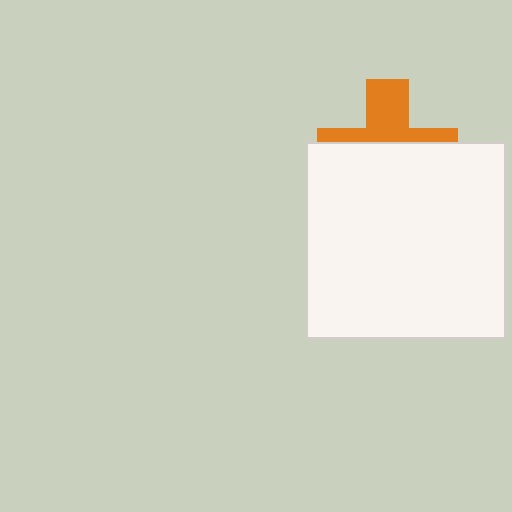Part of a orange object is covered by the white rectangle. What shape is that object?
It is a cross.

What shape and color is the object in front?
The object in front is a white rectangle.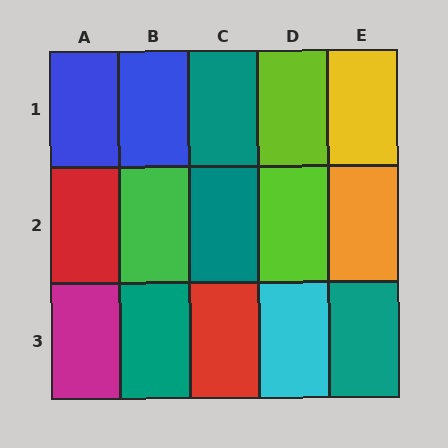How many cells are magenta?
1 cell is magenta.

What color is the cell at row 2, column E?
Orange.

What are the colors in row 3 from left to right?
Magenta, teal, red, cyan, teal.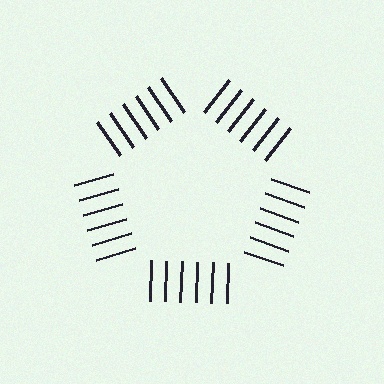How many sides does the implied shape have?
5 sides — the line-ends trace a pentagon.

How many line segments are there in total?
30 — 6 along each of the 5 edges.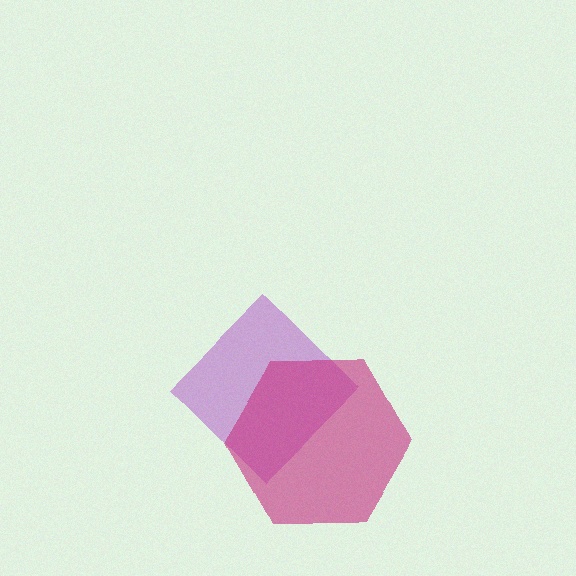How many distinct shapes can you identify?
There are 2 distinct shapes: a purple diamond, a magenta hexagon.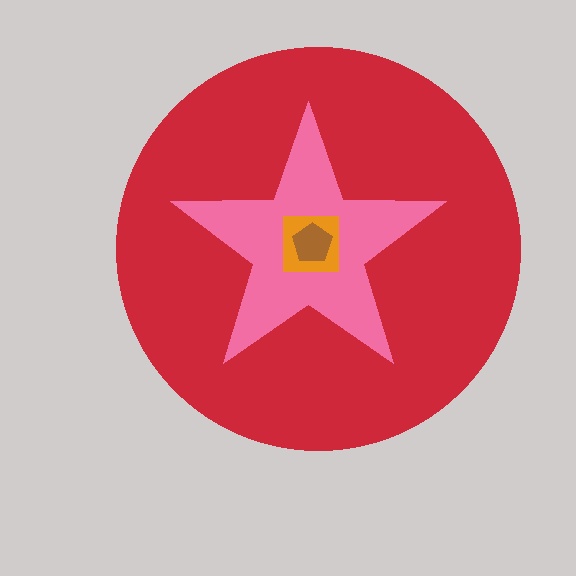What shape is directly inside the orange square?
The brown pentagon.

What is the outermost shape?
The red circle.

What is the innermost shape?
The brown pentagon.